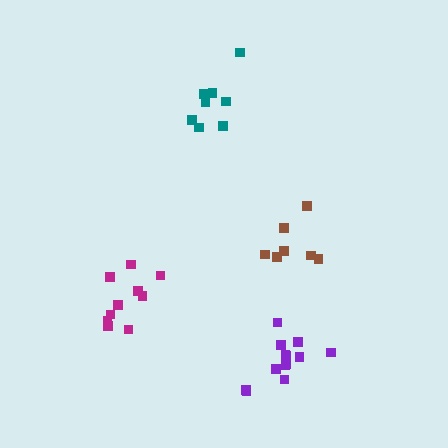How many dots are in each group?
Group 1: 7 dots, Group 2: 8 dots, Group 3: 13 dots, Group 4: 10 dots (38 total).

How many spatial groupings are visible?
There are 4 spatial groupings.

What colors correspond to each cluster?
The clusters are colored: brown, teal, purple, magenta.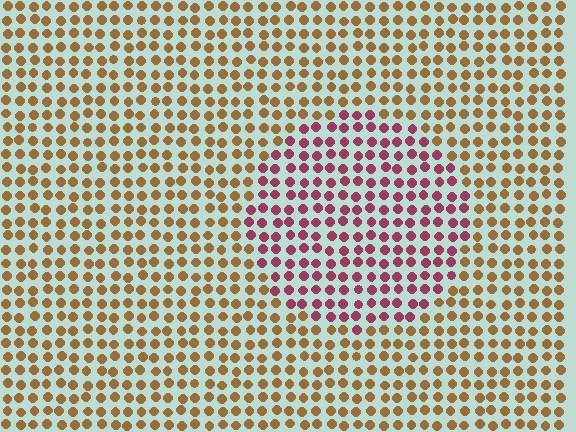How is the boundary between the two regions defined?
The boundary is defined purely by a slight shift in hue (about 59 degrees). Spacing, size, and orientation are identical on both sides.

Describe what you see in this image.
The image is filled with small brown elements in a uniform arrangement. A circle-shaped region is visible where the elements are tinted to a slightly different hue, forming a subtle color boundary.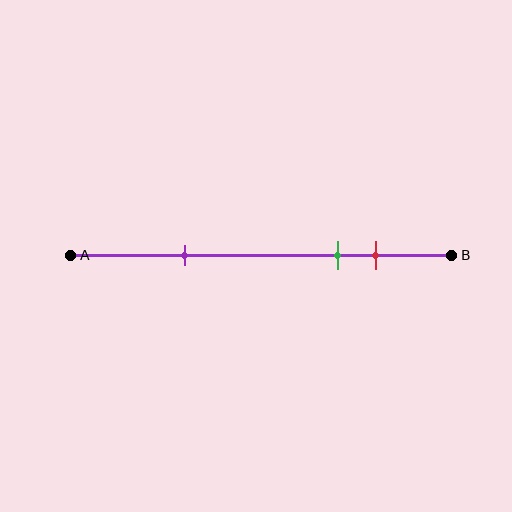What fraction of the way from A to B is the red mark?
The red mark is approximately 80% (0.8) of the way from A to B.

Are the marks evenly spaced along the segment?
No, the marks are not evenly spaced.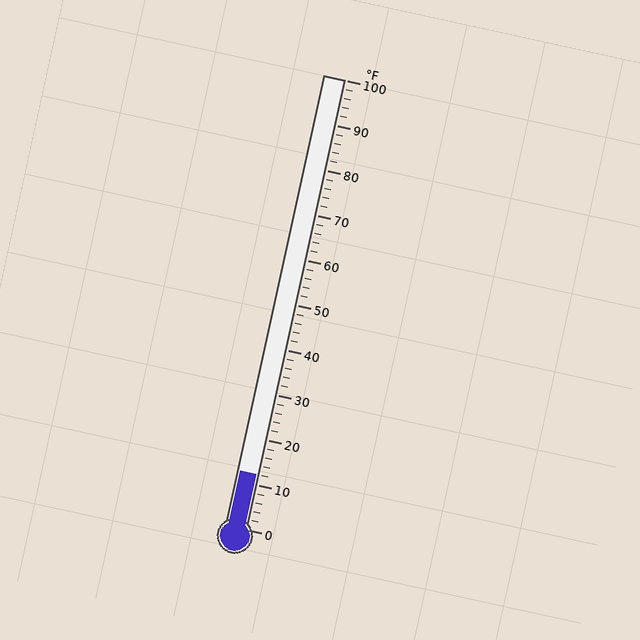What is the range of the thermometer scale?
The thermometer scale ranges from 0°F to 100°F.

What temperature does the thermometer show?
The thermometer shows approximately 12°F.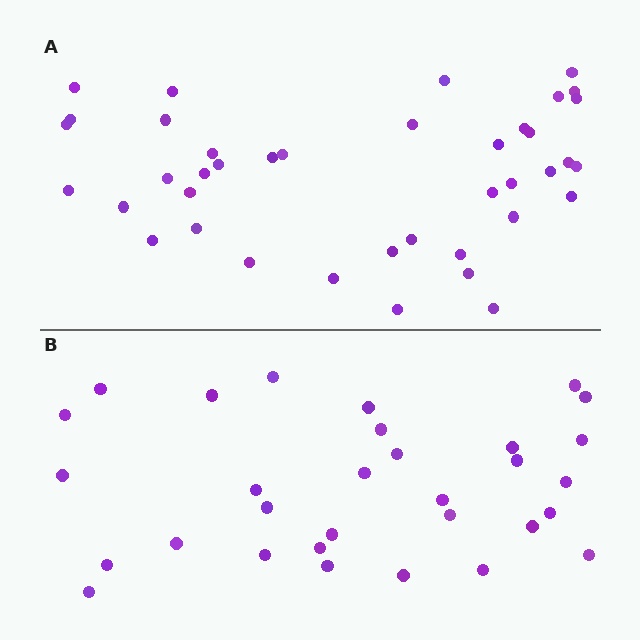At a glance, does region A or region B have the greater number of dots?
Region A (the top region) has more dots.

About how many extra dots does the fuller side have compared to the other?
Region A has roughly 8 or so more dots than region B.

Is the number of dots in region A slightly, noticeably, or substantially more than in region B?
Region A has noticeably more, but not dramatically so. The ratio is roughly 1.3 to 1.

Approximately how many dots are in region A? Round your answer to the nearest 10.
About 40 dots.